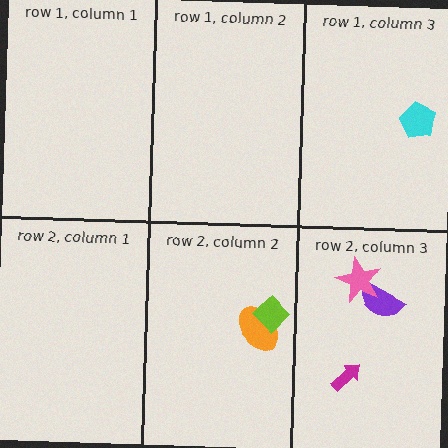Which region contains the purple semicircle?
The row 2, column 3 region.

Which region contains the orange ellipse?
The row 2, column 2 region.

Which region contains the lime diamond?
The row 2, column 2 region.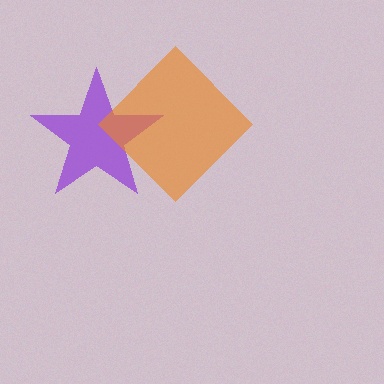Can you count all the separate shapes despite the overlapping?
Yes, there are 2 separate shapes.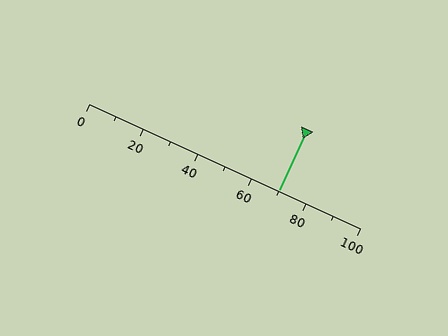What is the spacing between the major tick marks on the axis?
The major ticks are spaced 20 apart.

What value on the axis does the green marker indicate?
The marker indicates approximately 70.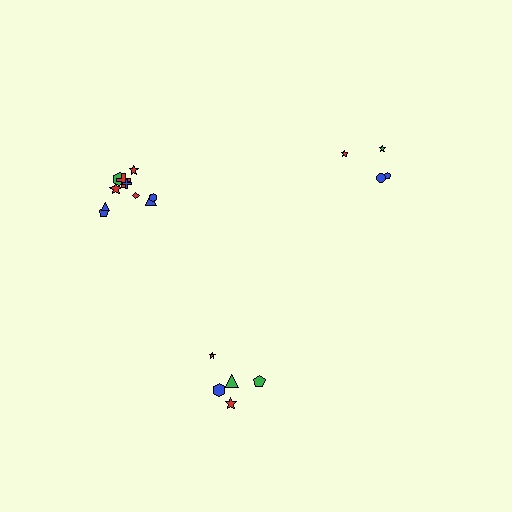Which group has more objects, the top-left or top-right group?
The top-left group.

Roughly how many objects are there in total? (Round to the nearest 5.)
Roughly 20 objects in total.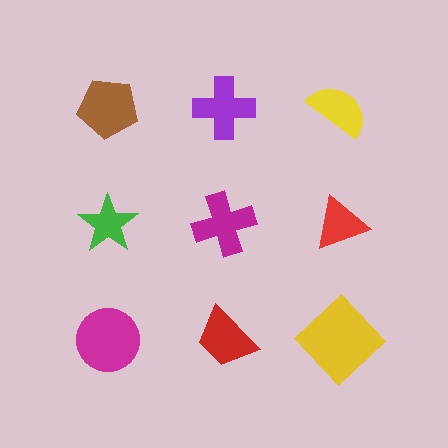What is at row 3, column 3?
A yellow diamond.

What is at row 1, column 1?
A brown pentagon.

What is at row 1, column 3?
A yellow semicircle.